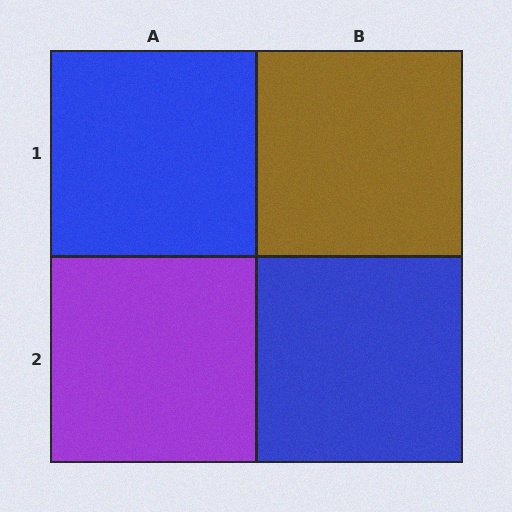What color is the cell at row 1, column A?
Blue.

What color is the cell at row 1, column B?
Brown.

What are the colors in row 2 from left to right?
Purple, blue.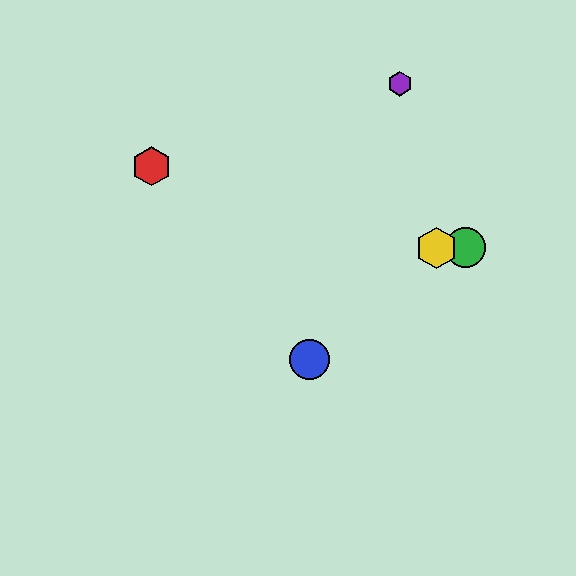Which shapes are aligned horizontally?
The green circle, the yellow hexagon are aligned horizontally.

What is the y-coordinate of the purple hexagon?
The purple hexagon is at y≈84.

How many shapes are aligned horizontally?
2 shapes (the green circle, the yellow hexagon) are aligned horizontally.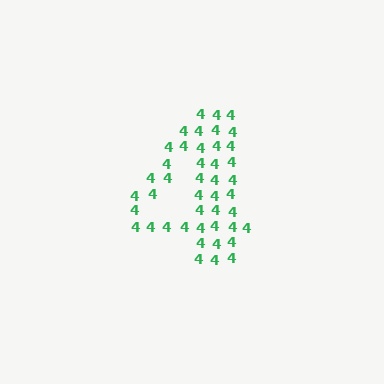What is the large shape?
The large shape is the digit 4.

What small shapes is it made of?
It is made of small digit 4's.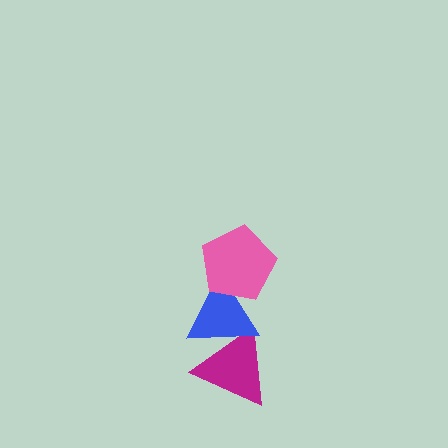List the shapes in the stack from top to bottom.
From top to bottom: the pink pentagon, the blue triangle, the magenta triangle.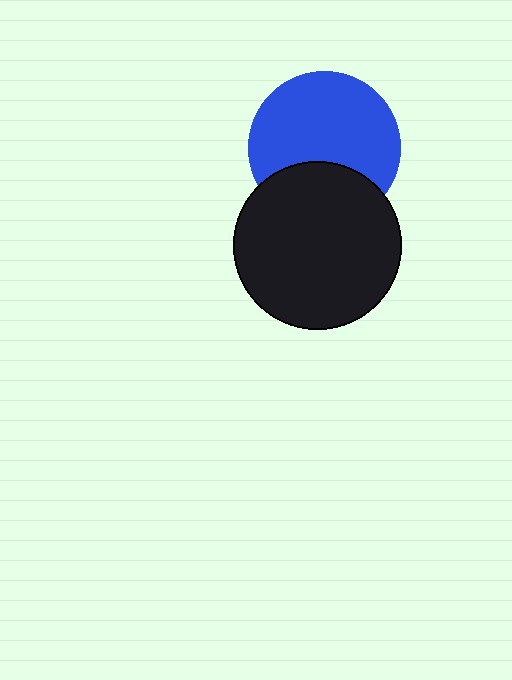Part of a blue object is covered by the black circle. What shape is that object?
It is a circle.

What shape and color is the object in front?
The object in front is a black circle.